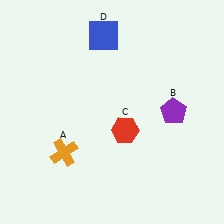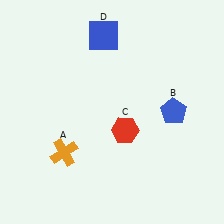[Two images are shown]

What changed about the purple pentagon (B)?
In Image 1, B is purple. In Image 2, it changed to blue.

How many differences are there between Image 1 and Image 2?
There is 1 difference between the two images.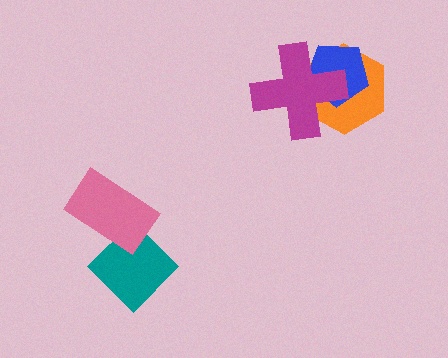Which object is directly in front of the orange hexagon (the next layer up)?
The blue pentagon is directly in front of the orange hexagon.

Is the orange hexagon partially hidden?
Yes, it is partially covered by another shape.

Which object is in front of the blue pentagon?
The magenta cross is in front of the blue pentagon.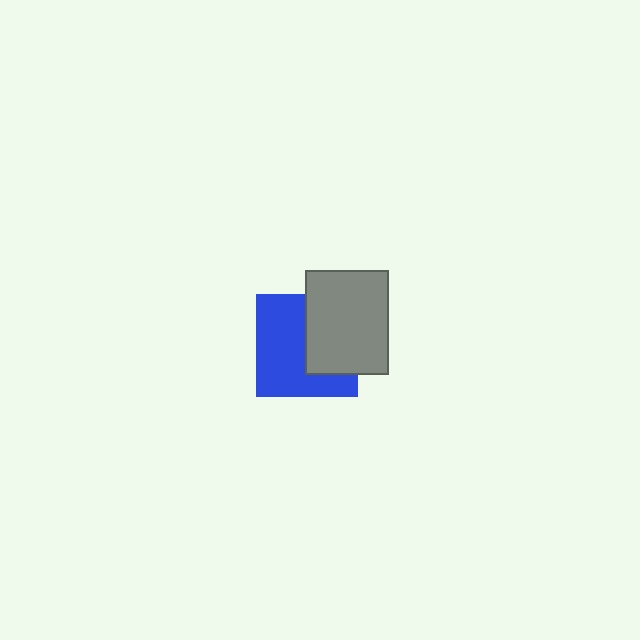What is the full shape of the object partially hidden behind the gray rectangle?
The partially hidden object is a blue square.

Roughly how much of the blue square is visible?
About half of it is visible (roughly 60%).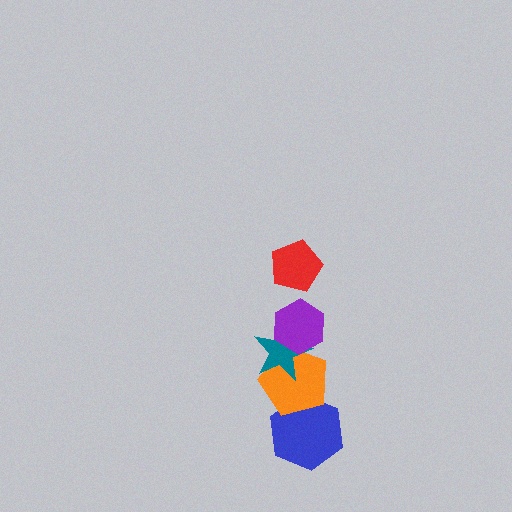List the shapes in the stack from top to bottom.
From top to bottom: the red pentagon, the purple hexagon, the teal star, the orange pentagon, the blue hexagon.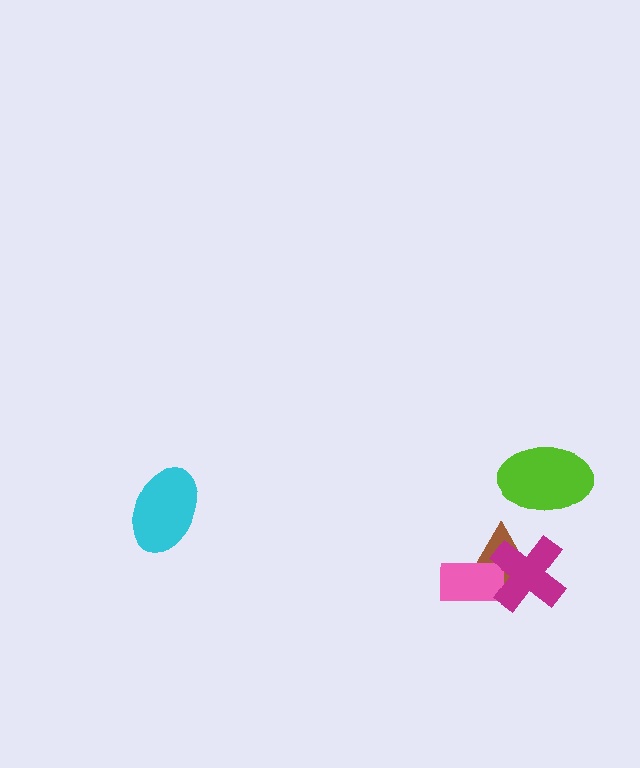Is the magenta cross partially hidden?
No, no other shape covers it.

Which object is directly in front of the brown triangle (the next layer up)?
The pink rectangle is directly in front of the brown triangle.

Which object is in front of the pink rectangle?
The magenta cross is in front of the pink rectangle.